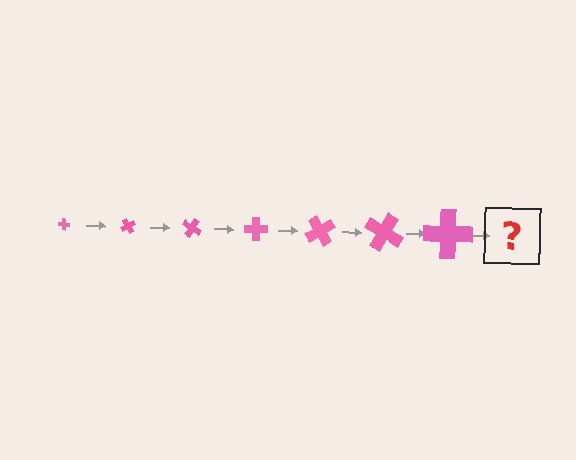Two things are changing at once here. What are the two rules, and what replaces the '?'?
The two rules are that the cross grows larger each step and it rotates 60 degrees each step. The '?' should be a cross, larger than the previous one and rotated 420 degrees from the start.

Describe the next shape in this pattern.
It should be a cross, larger than the previous one and rotated 420 degrees from the start.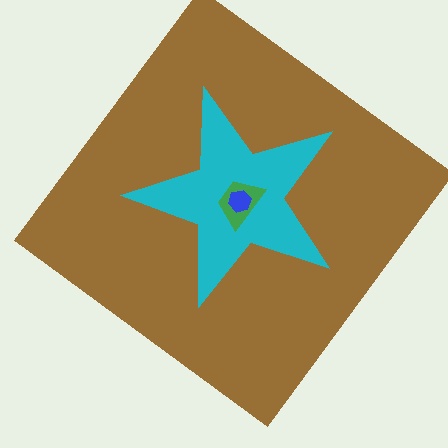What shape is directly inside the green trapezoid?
The blue hexagon.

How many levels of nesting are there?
4.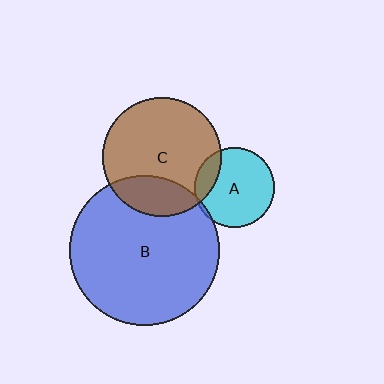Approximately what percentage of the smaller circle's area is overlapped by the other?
Approximately 5%.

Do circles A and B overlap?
Yes.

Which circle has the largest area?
Circle B (blue).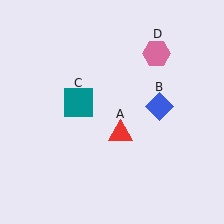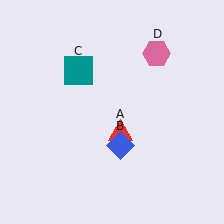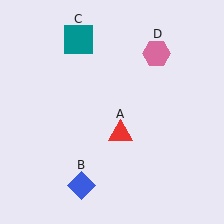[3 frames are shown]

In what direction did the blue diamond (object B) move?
The blue diamond (object B) moved down and to the left.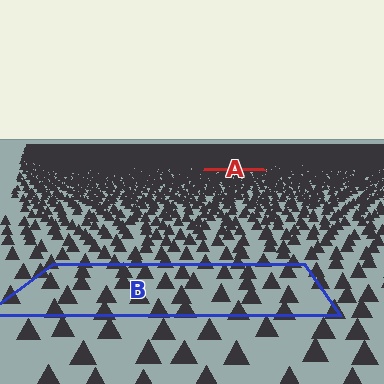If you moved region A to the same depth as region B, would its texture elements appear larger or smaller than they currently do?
They would appear larger. At a closer depth, the same texture elements are projected at a bigger on-screen size.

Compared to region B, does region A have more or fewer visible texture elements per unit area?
Region A has more texture elements per unit area — they are packed more densely because it is farther away.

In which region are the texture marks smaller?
The texture marks are smaller in region A, because it is farther away.